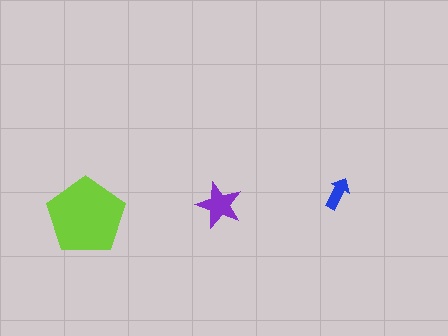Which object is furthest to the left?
The lime pentagon is leftmost.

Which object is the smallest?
The blue arrow.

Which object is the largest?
The lime pentagon.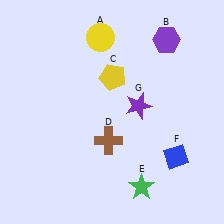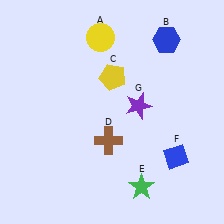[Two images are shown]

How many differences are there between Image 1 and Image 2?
There is 1 difference between the two images.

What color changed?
The hexagon (B) changed from purple in Image 1 to blue in Image 2.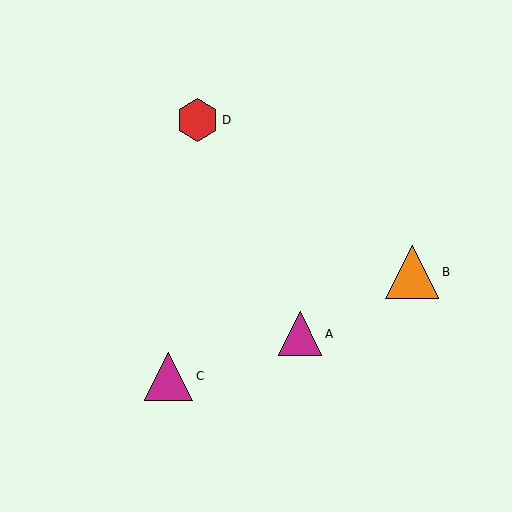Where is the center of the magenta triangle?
The center of the magenta triangle is at (169, 377).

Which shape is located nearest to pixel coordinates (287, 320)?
The magenta triangle (labeled A) at (300, 334) is nearest to that location.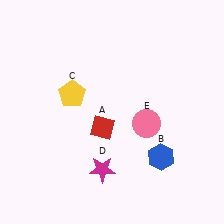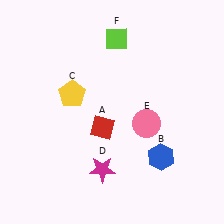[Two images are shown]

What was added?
A lime diamond (F) was added in Image 2.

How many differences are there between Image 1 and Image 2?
There is 1 difference between the two images.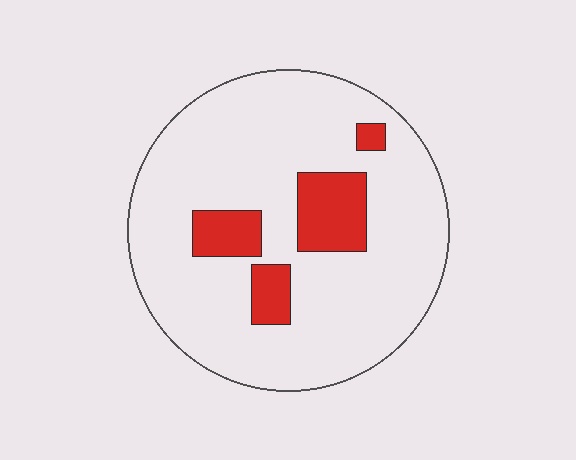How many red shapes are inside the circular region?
4.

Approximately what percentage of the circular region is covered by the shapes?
Approximately 15%.